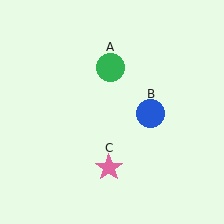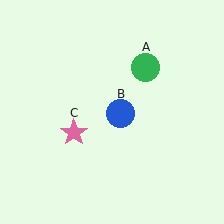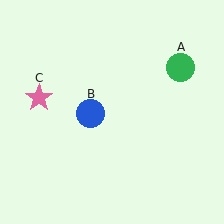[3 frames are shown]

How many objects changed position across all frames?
3 objects changed position: green circle (object A), blue circle (object B), pink star (object C).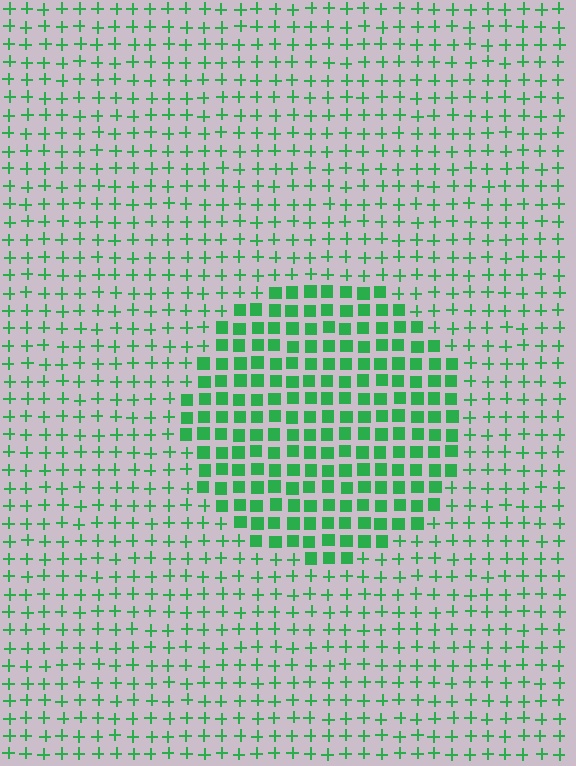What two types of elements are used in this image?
The image uses squares inside the circle region and plus signs outside it.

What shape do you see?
I see a circle.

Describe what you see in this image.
The image is filled with small green elements arranged in a uniform grid. A circle-shaped region contains squares, while the surrounding area contains plus signs. The boundary is defined purely by the change in element shape.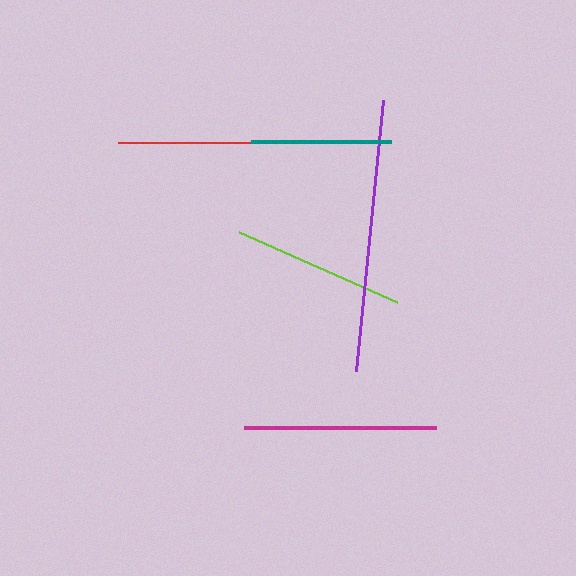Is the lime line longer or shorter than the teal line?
The lime line is longer than the teal line.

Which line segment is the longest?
The purple line is the longest at approximately 272 pixels.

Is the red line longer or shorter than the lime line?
The red line is longer than the lime line.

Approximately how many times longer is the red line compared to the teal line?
The red line is approximately 1.6 times the length of the teal line.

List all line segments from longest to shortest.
From longest to shortest: purple, red, magenta, lime, teal.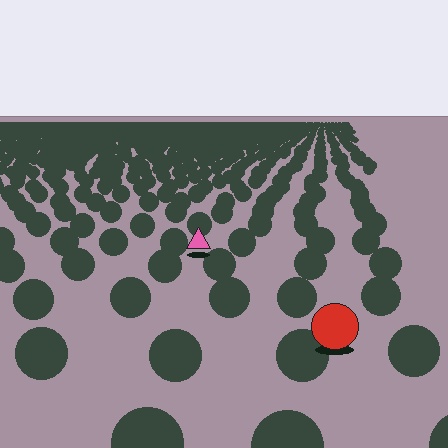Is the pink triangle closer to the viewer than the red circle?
No. The red circle is closer — you can tell from the texture gradient: the ground texture is coarser near it.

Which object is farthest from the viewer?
The pink triangle is farthest from the viewer. It appears smaller and the ground texture around it is denser.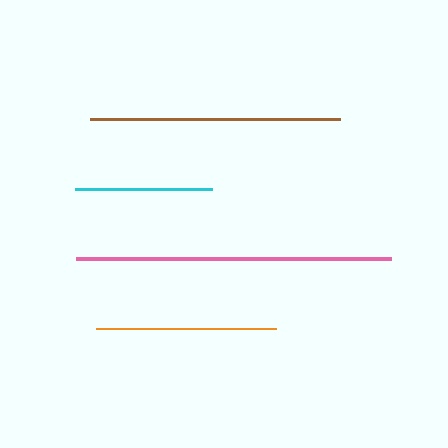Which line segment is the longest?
The pink line is the longest at approximately 315 pixels.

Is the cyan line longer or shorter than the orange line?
The orange line is longer than the cyan line.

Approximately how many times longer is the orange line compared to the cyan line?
The orange line is approximately 1.3 times the length of the cyan line.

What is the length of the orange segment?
The orange segment is approximately 181 pixels long.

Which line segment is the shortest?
The cyan line is the shortest at approximately 137 pixels.